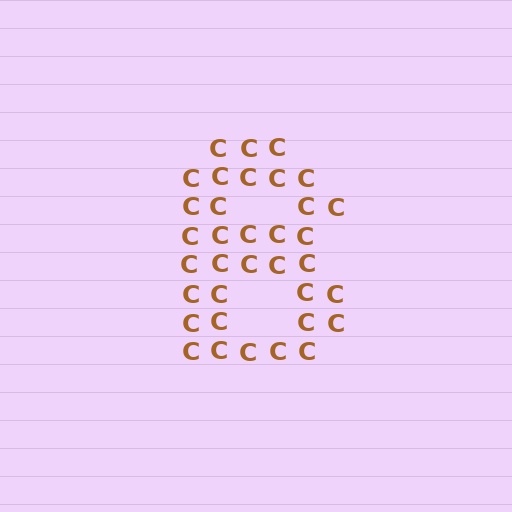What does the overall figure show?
The overall figure shows the digit 8.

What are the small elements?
The small elements are letter C's.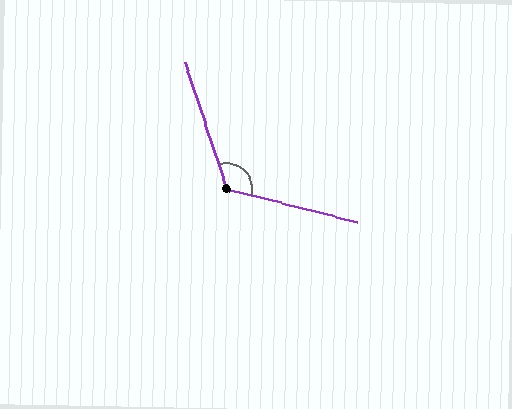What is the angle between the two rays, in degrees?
Approximately 122 degrees.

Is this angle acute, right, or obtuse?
It is obtuse.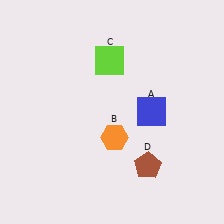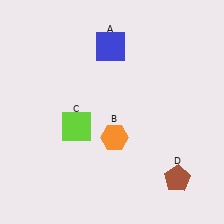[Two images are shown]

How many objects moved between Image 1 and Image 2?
3 objects moved between the two images.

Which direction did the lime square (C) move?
The lime square (C) moved down.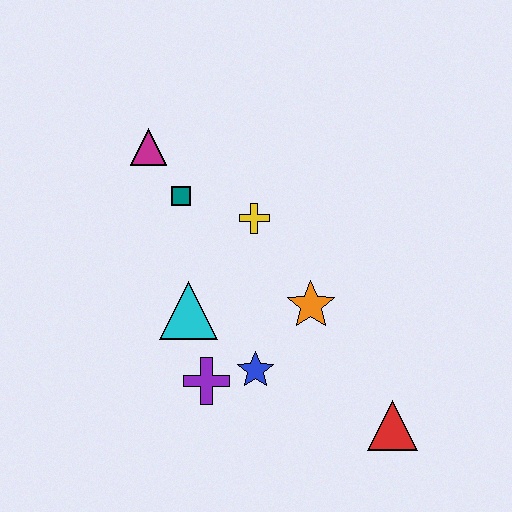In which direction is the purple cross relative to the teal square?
The purple cross is below the teal square.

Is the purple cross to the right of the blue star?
No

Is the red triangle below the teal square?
Yes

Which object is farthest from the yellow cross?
The red triangle is farthest from the yellow cross.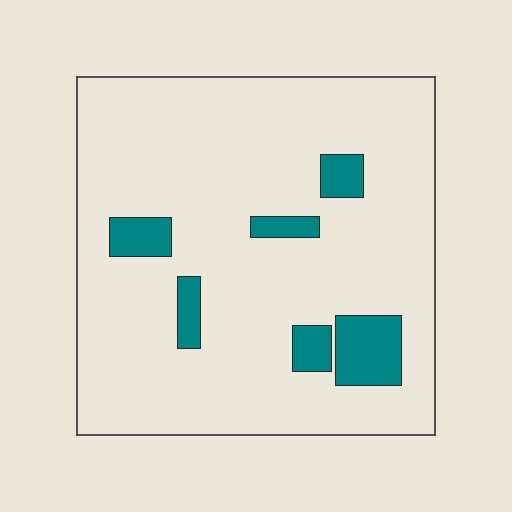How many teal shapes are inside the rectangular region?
6.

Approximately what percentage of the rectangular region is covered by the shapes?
Approximately 10%.